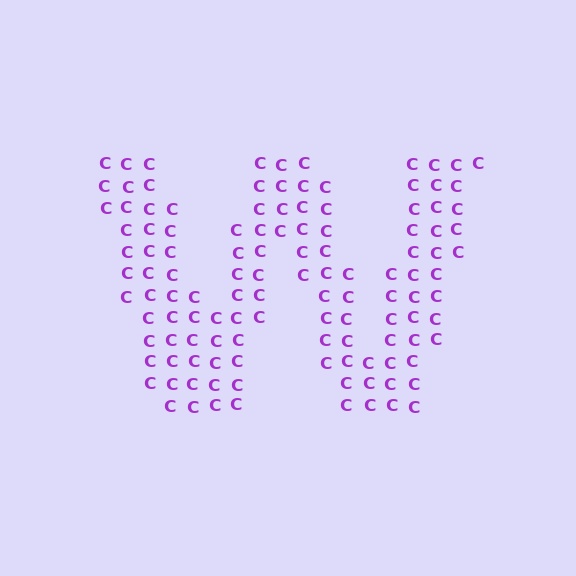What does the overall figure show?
The overall figure shows the letter W.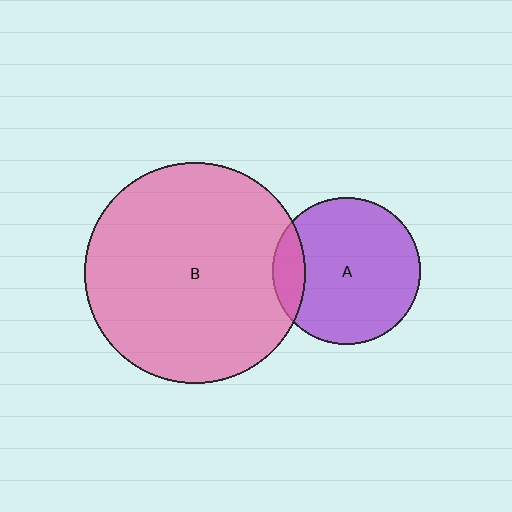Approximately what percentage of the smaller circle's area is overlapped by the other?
Approximately 15%.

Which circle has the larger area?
Circle B (pink).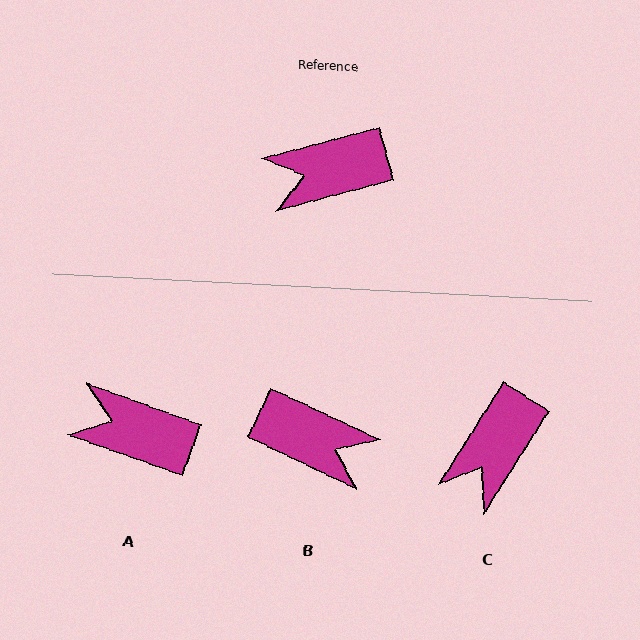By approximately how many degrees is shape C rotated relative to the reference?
Approximately 43 degrees counter-clockwise.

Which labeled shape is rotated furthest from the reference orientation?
B, about 139 degrees away.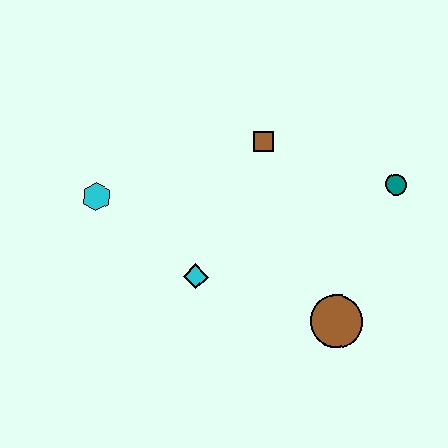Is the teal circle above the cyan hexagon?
Yes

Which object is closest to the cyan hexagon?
The cyan diamond is closest to the cyan hexagon.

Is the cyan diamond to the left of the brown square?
Yes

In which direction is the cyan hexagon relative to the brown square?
The cyan hexagon is to the left of the brown square.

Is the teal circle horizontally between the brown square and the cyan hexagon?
No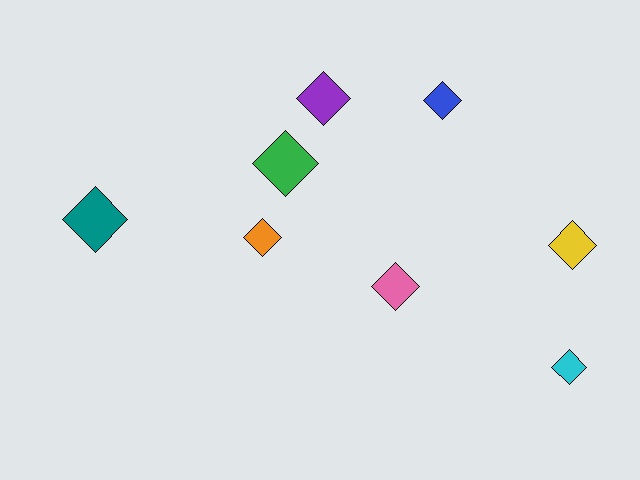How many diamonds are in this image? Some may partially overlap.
There are 8 diamonds.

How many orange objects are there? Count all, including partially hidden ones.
There is 1 orange object.